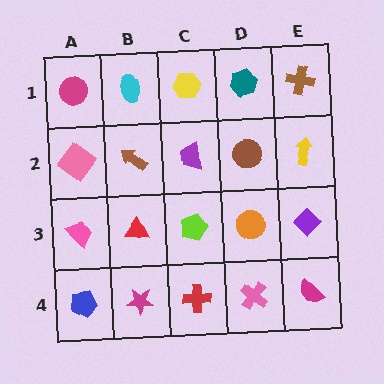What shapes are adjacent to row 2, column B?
A cyan ellipse (row 1, column B), a red triangle (row 3, column B), a pink diamond (row 2, column A), a purple trapezoid (row 2, column C).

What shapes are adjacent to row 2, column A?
A magenta circle (row 1, column A), a pink trapezoid (row 3, column A), a brown arrow (row 2, column B).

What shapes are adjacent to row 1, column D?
A brown circle (row 2, column D), a yellow hexagon (row 1, column C), a brown cross (row 1, column E).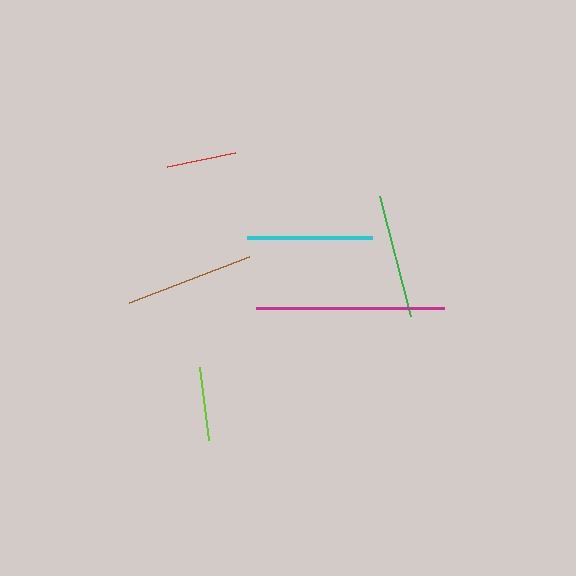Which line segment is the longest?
The magenta line is the longest at approximately 188 pixels.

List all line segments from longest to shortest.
From longest to shortest: magenta, brown, cyan, green, lime, red.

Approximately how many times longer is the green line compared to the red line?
The green line is approximately 1.8 times the length of the red line.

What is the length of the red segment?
The red segment is approximately 70 pixels long.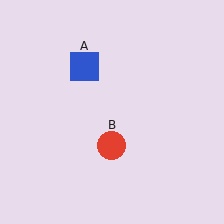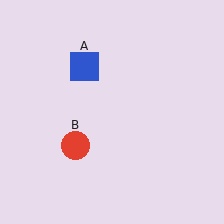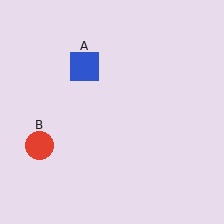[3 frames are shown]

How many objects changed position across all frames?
1 object changed position: red circle (object B).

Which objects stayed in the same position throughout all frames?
Blue square (object A) remained stationary.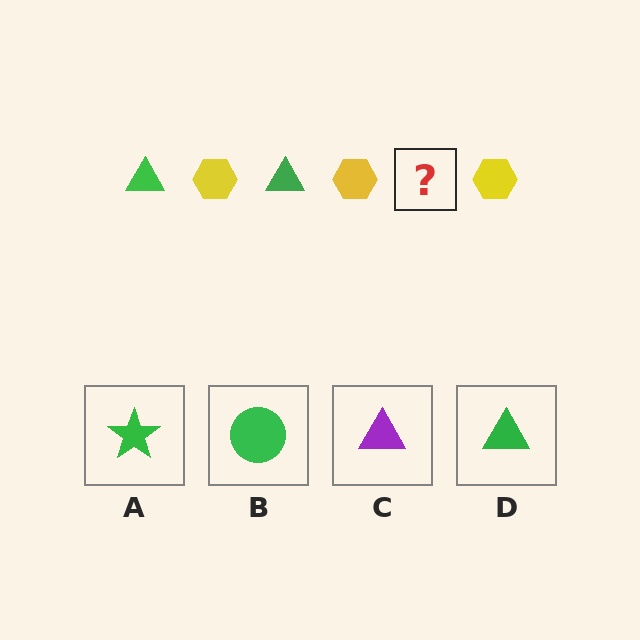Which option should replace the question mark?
Option D.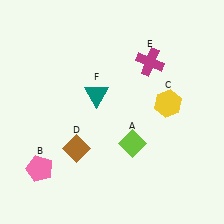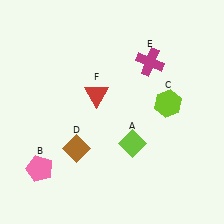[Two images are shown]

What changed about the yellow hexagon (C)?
In Image 1, C is yellow. In Image 2, it changed to lime.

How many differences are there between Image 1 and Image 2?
There are 2 differences between the two images.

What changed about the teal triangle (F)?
In Image 1, F is teal. In Image 2, it changed to red.